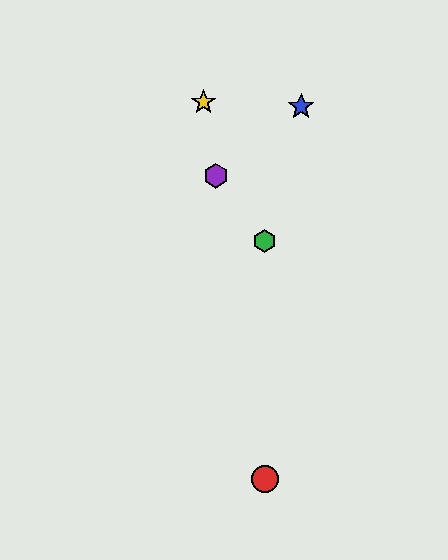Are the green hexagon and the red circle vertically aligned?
Yes, both are at x≈265.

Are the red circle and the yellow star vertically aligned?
No, the red circle is at x≈265 and the yellow star is at x≈204.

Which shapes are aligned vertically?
The red circle, the green hexagon are aligned vertically.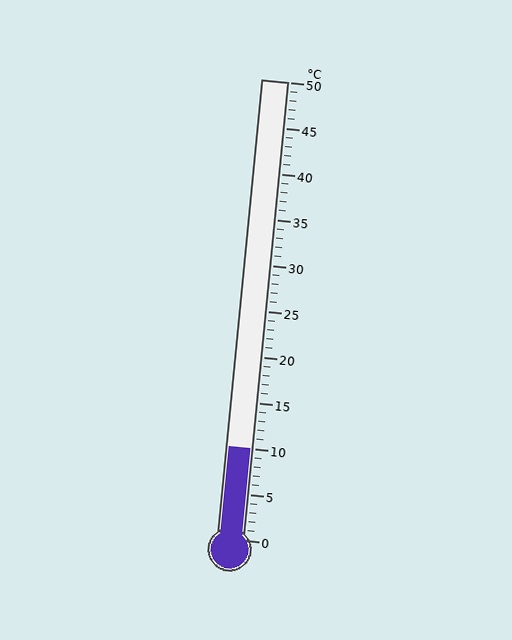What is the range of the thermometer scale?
The thermometer scale ranges from 0°C to 50°C.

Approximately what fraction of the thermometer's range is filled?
The thermometer is filled to approximately 20% of its range.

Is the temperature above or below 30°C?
The temperature is below 30°C.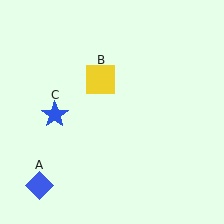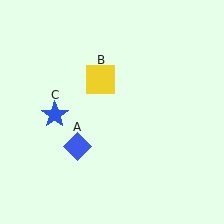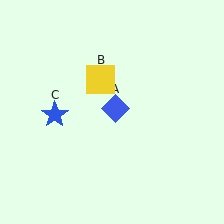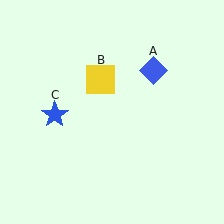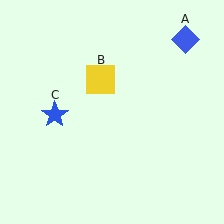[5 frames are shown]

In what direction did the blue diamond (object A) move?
The blue diamond (object A) moved up and to the right.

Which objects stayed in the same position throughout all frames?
Yellow square (object B) and blue star (object C) remained stationary.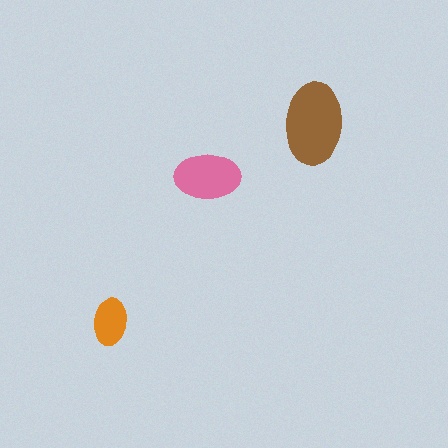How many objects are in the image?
There are 3 objects in the image.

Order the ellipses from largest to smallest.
the brown one, the pink one, the orange one.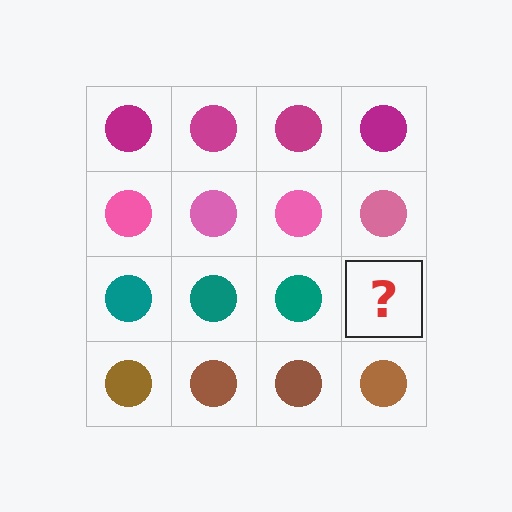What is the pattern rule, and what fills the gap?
The rule is that each row has a consistent color. The gap should be filled with a teal circle.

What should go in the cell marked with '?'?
The missing cell should contain a teal circle.